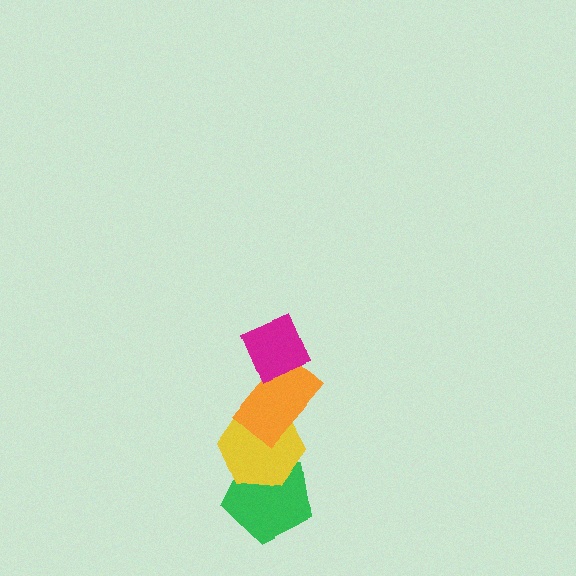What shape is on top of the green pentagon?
The yellow hexagon is on top of the green pentagon.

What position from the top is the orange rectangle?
The orange rectangle is 2nd from the top.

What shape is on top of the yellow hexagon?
The orange rectangle is on top of the yellow hexagon.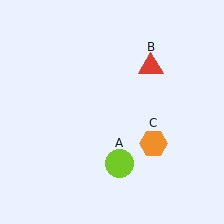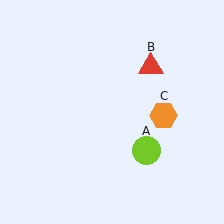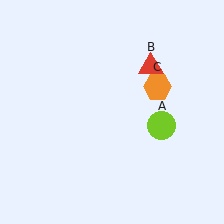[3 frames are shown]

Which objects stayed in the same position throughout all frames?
Red triangle (object B) remained stationary.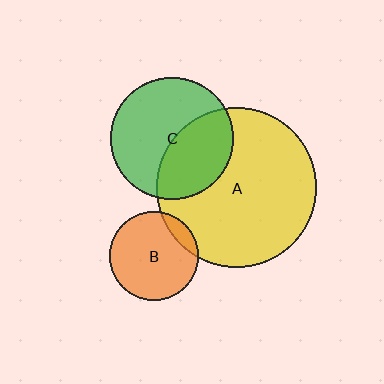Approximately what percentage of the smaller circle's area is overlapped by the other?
Approximately 40%.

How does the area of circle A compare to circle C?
Approximately 1.7 times.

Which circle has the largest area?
Circle A (yellow).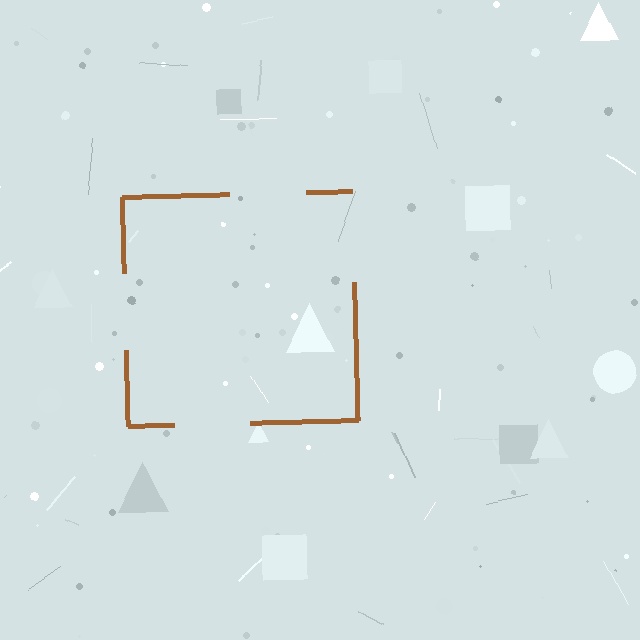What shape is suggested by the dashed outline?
The dashed outline suggests a square.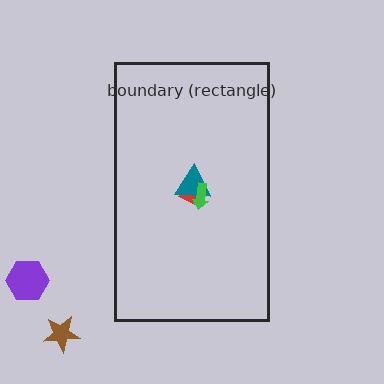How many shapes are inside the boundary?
3 inside, 2 outside.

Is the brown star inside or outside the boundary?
Outside.